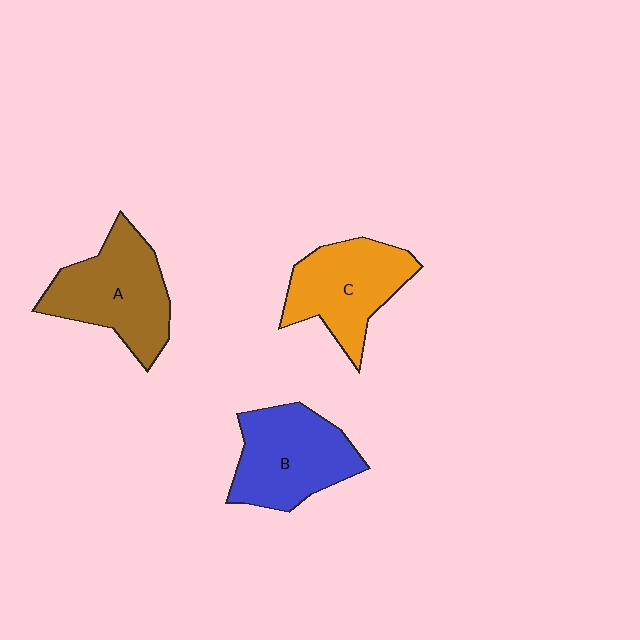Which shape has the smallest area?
Shape C (orange).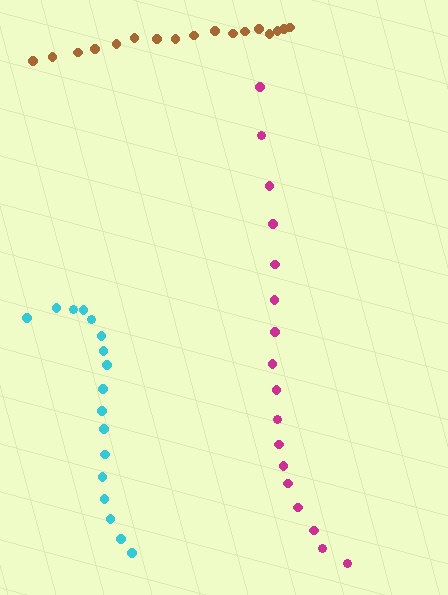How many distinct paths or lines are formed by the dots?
There are 3 distinct paths.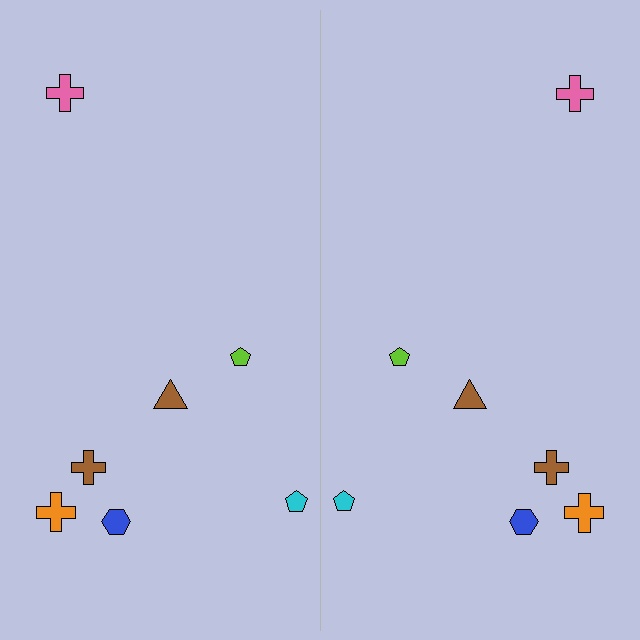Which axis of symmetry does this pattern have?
The pattern has a vertical axis of symmetry running through the center of the image.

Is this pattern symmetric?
Yes, this pattern has bilateral (reflection) symmetry.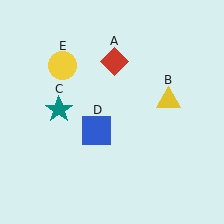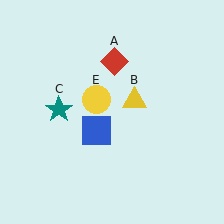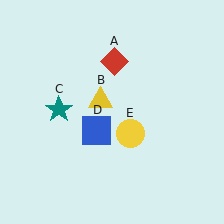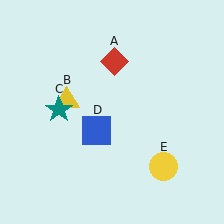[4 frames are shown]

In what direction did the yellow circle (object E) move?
The yellow circle (object E) moved down and to the right.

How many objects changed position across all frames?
2 objects changed position: yellow triangle (object B), yellow circle (object E).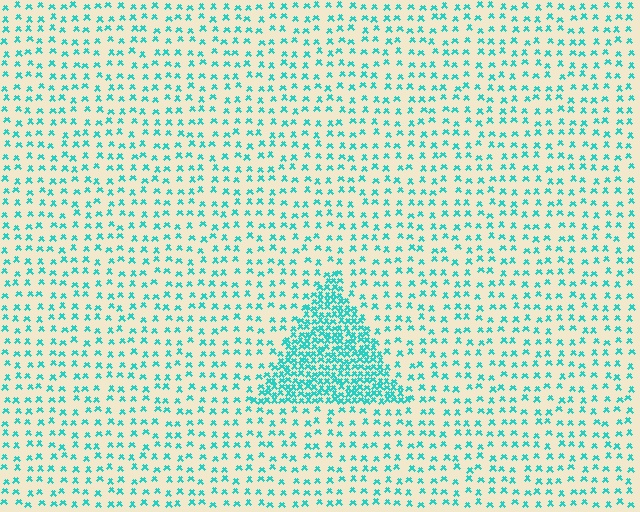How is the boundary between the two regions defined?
The boundary is defined by a change in element density (approximately 3.1x ratio). All elements are the same color, size, and shape.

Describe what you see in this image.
The image contains small cyan elements arranged at two different densities. A triangle-shaped region is visible where the elements are more densely packed than the surrounding area.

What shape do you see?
I see a triangle.